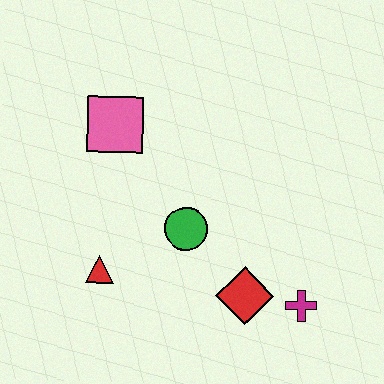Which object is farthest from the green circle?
The magenta cross is farthest from the green circle.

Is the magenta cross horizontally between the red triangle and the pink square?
No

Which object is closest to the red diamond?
The magenta cross is closest to the red diamond.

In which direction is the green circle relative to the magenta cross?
The green circle is to the left of the magenta cross.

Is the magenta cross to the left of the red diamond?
No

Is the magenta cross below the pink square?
Yes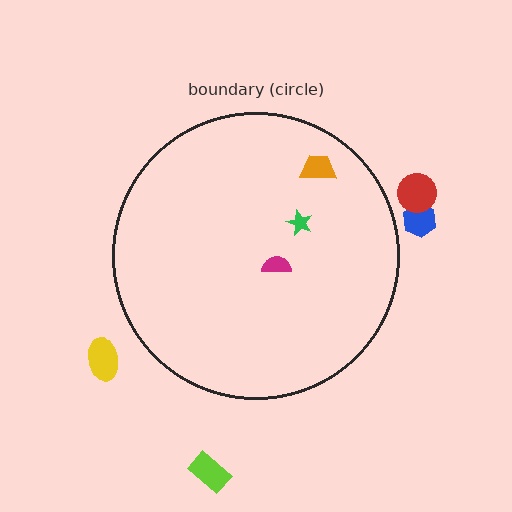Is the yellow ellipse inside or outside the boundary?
Outside.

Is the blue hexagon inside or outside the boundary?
Outside.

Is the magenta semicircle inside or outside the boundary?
Inside.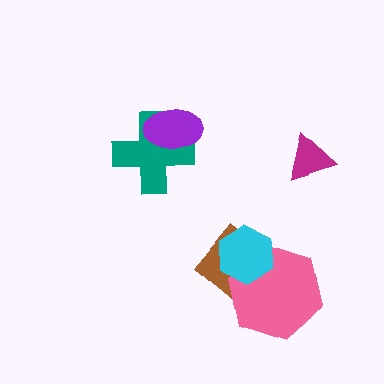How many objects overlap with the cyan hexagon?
2 objects overlap with the cyan hexagon.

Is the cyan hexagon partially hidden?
No, no other shape covers it.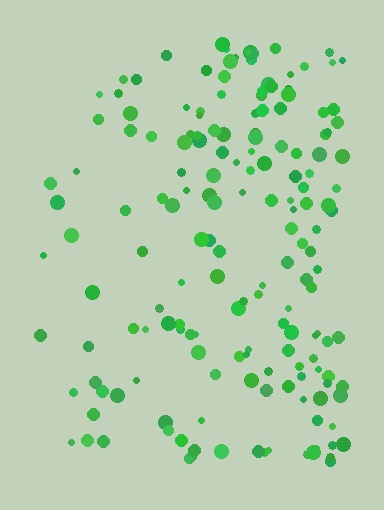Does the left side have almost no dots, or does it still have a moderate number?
Still a moderate number, just noticeably fewer than the right.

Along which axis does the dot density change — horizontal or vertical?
Horizontal.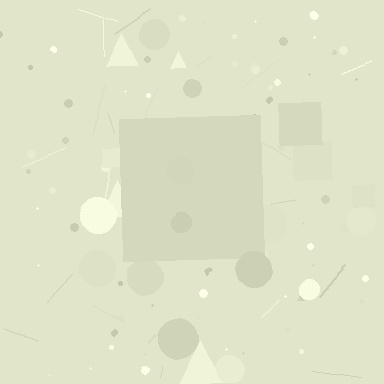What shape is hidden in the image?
A square is hidden in the image.